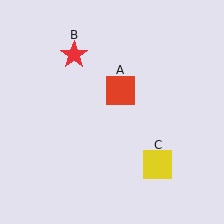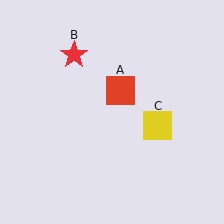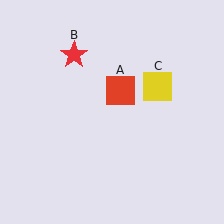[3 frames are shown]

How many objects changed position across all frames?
1 object changed position: yellow square (object C).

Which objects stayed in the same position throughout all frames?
Red square (object A) and red star (object B) remained stationary.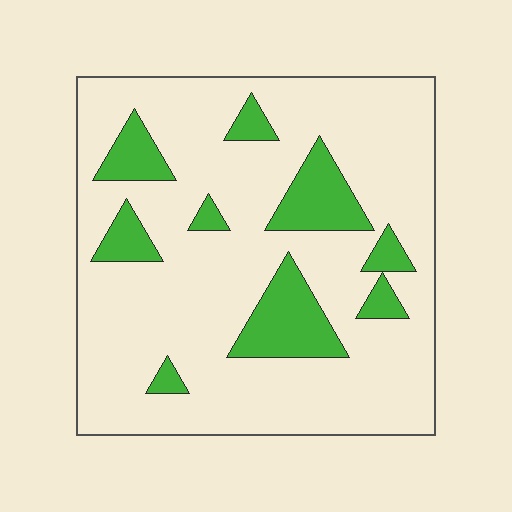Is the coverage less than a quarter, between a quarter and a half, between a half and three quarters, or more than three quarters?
Less than a quarter.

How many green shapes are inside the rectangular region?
9.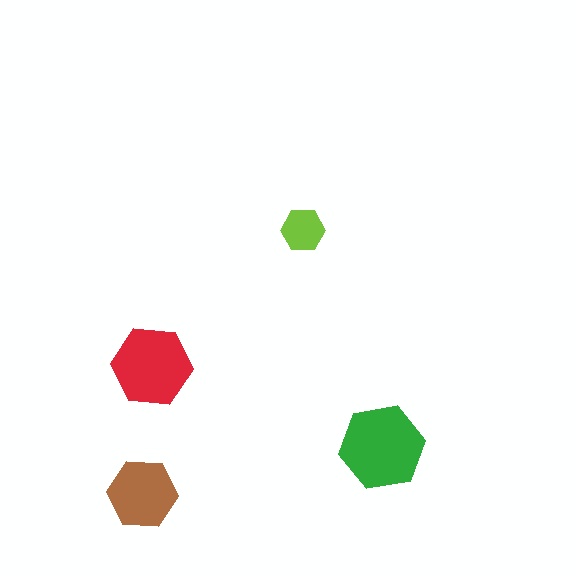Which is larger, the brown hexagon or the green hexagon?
The green one.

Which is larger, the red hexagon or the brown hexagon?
The red one.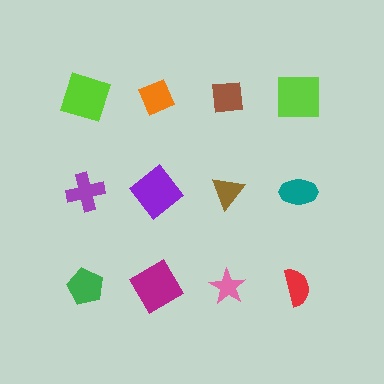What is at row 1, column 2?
An orange diamond.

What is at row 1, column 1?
A lime square.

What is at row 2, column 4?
A teal ellipse.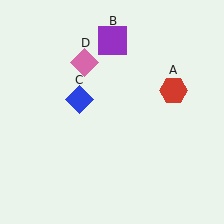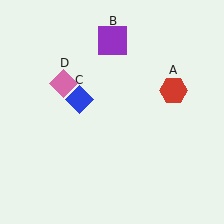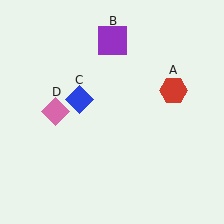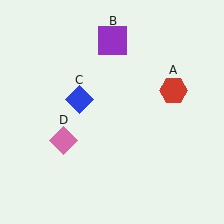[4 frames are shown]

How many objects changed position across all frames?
1 object changed position: pink diamond (object D).